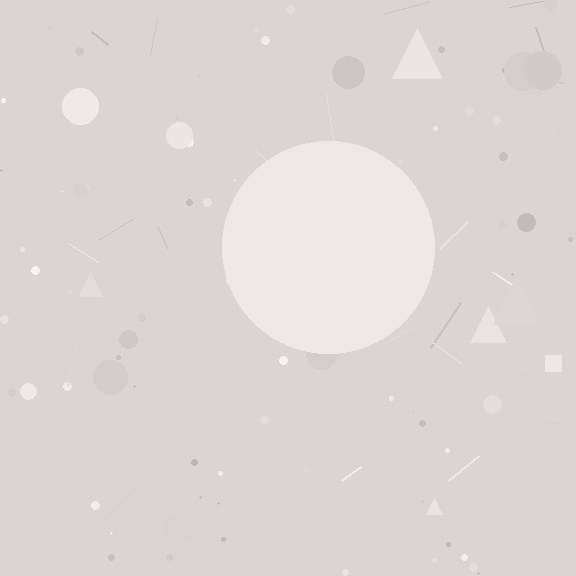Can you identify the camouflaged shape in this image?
The camouflaged shape is a circle.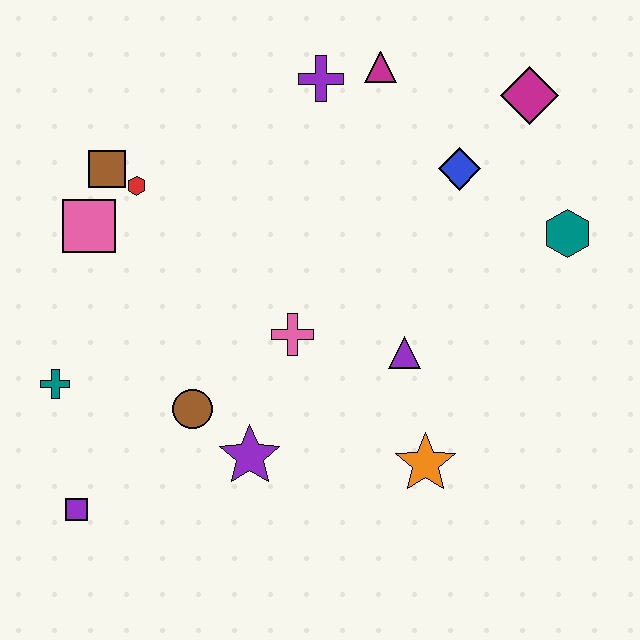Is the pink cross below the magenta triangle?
Yes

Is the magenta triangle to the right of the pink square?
Yes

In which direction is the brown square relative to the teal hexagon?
The brown square is to the left of the teal hexagon.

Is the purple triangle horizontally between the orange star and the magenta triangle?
Yes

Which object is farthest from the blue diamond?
The purple square is farthest from the blue diamond.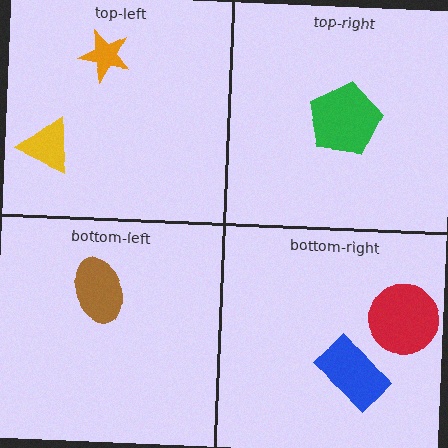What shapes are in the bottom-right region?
The red circle, the blue rectangle.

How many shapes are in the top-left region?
2.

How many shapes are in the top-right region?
1.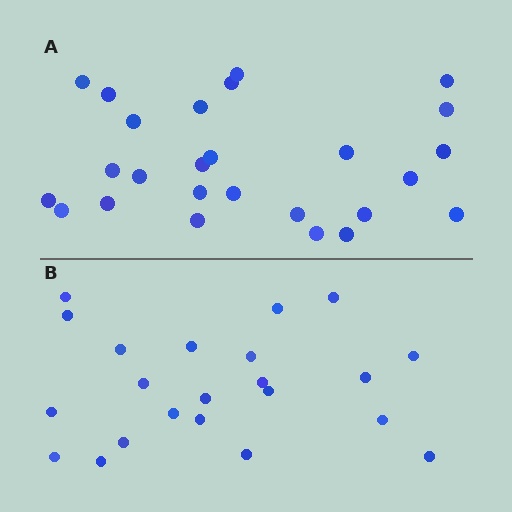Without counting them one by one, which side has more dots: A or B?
Region A (the top region) has more dots.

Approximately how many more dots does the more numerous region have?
Region A has about 4 more dots than region B.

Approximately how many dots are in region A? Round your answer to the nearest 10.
About 30 dots. (The exact count is 26, which rounds to 30.)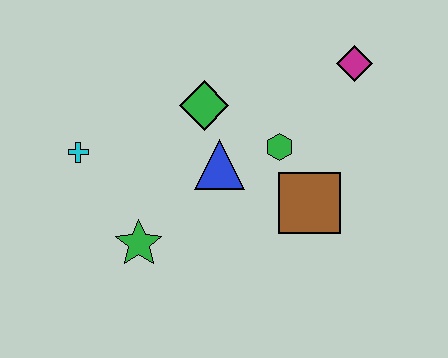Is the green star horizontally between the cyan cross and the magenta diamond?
Yes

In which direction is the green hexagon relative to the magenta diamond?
The green hexagon is below the magenta diamond.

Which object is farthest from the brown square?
The cyan cross is farthest from the brown square.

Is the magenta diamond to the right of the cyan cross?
Yes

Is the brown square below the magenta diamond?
Yes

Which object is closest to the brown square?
The green hexagon is closest to the brown square.